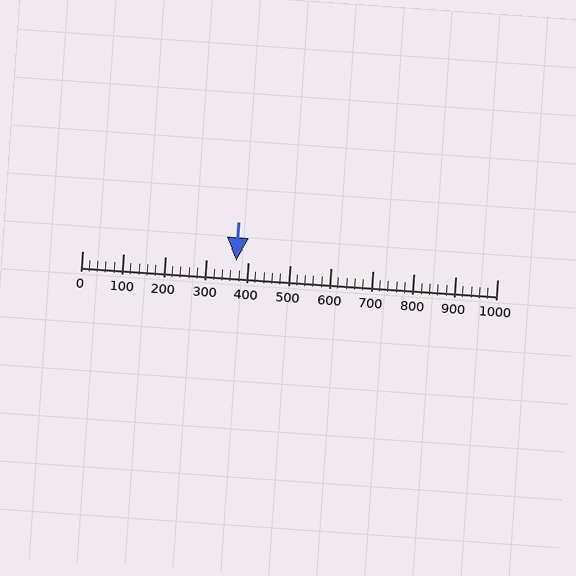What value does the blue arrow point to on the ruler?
The blue arrow points to approximately 371.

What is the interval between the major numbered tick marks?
The major tick marks are spaced 100 units apart.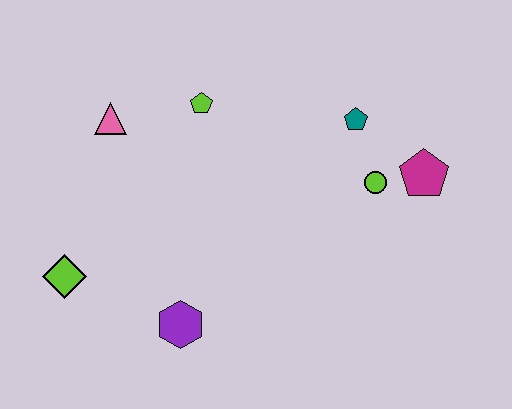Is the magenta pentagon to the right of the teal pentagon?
Yes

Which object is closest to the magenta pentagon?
The lime circle is closest to the magenta pentagon.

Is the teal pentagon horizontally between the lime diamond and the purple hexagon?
No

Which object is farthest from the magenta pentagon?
The lime diamond is farthest from the magenta pentagon.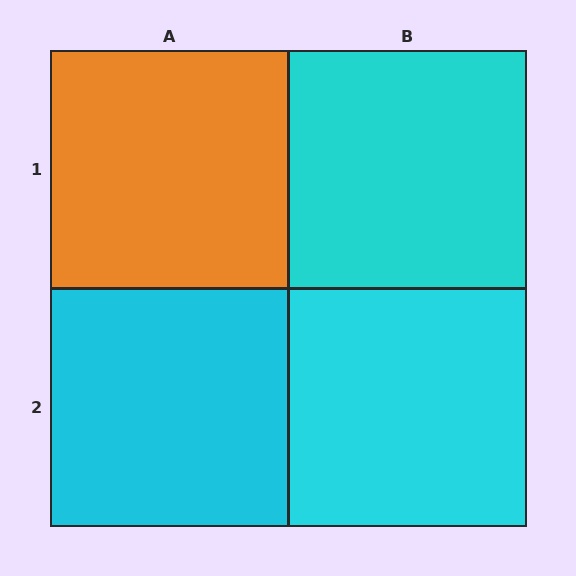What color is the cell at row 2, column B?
Cyan.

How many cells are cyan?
3 cells are cyan.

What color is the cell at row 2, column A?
Cyan.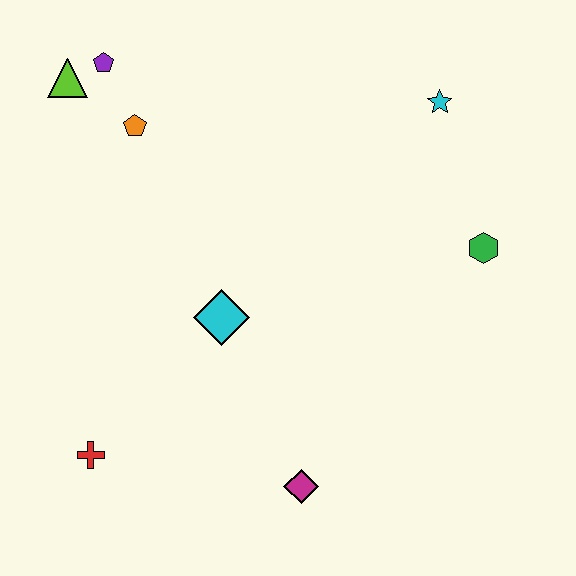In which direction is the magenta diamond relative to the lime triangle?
The magenta diamond is below the lime triangle.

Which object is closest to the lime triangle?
The purple pentagon is closest to the lime triangle.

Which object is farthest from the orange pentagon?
The magenta diamond is farthest from the orange pentagon.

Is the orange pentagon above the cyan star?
No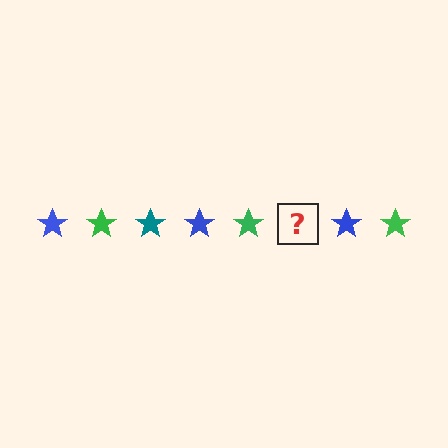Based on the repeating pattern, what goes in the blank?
The blank should be a teal star.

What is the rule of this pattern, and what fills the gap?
The rule is that the pattern cycles through blue, green, teal stars. The gap should be filled with a teal star.